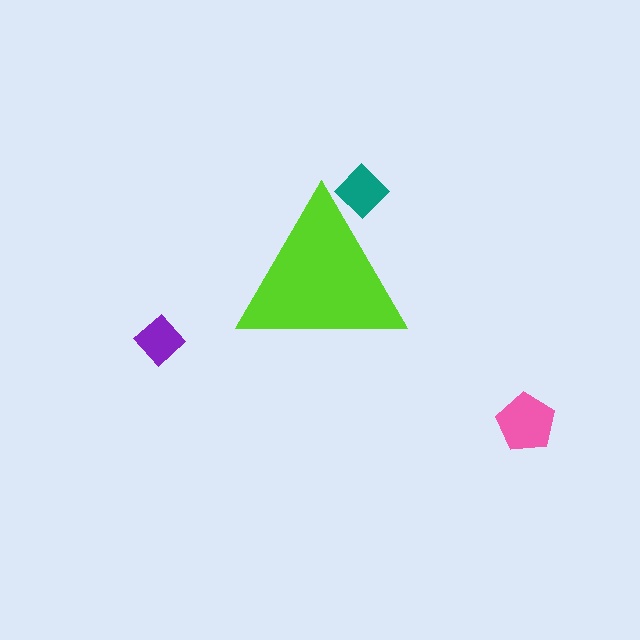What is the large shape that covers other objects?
A lime triangle.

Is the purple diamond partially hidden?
No, the purple diamond is fully visible.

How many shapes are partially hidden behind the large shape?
1 shape is partially hidden.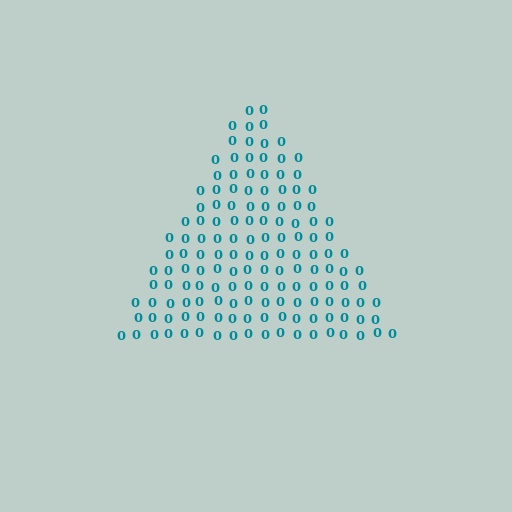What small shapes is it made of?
It is made of small digit 0's.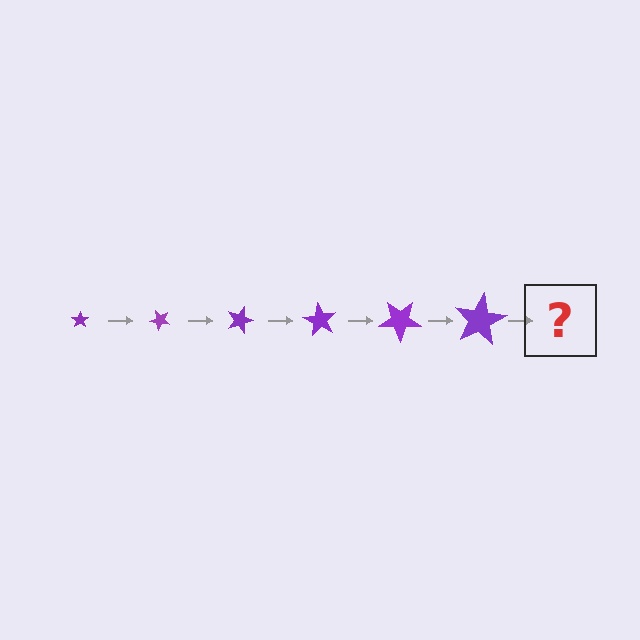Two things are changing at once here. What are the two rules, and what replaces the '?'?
The two rules are that the star grows larger each step and it rotates 45 degrees each step. The '?' should be a star, larger than the previous one and rotated 270 degrees from the start.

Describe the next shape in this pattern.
It should be a star, larger than the previous one and rotated 270 degrees from the start.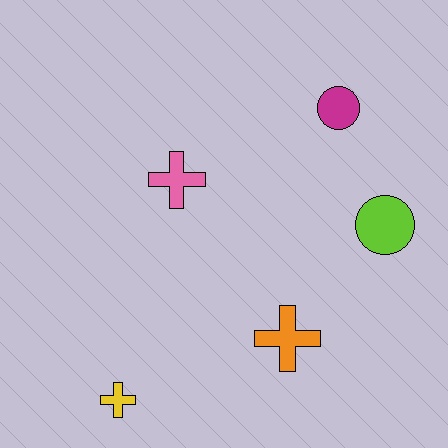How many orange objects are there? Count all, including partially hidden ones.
There is 1 orange object.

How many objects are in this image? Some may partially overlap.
There are 5 objects.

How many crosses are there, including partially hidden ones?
There are 3 crosses.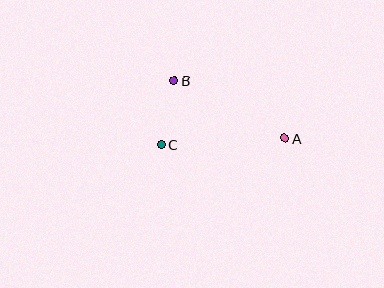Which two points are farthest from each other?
Points A and B are farthest from each other.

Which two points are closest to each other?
Points B and C are closest to each other.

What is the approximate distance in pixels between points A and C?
The distance between A and C is approximately 124 pixels.